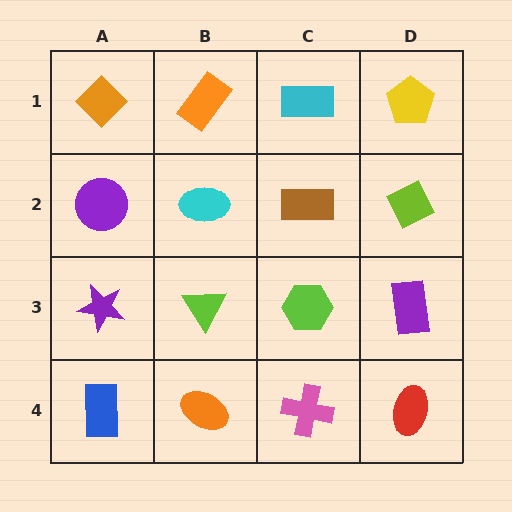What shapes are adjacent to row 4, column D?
A purple rectangle (row 3, column D), a pink cross (row 4, column C).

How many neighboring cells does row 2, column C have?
4.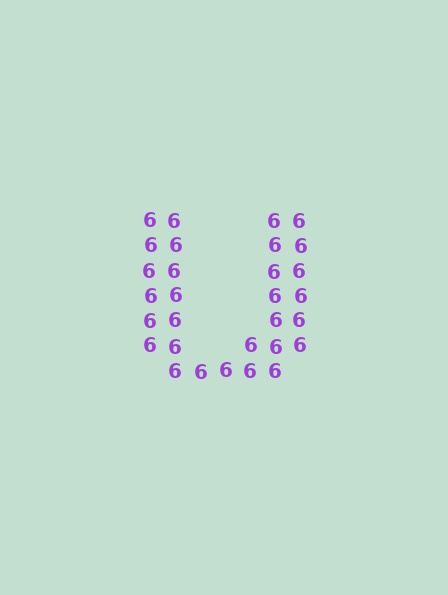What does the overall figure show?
The overall figure shows the letter U.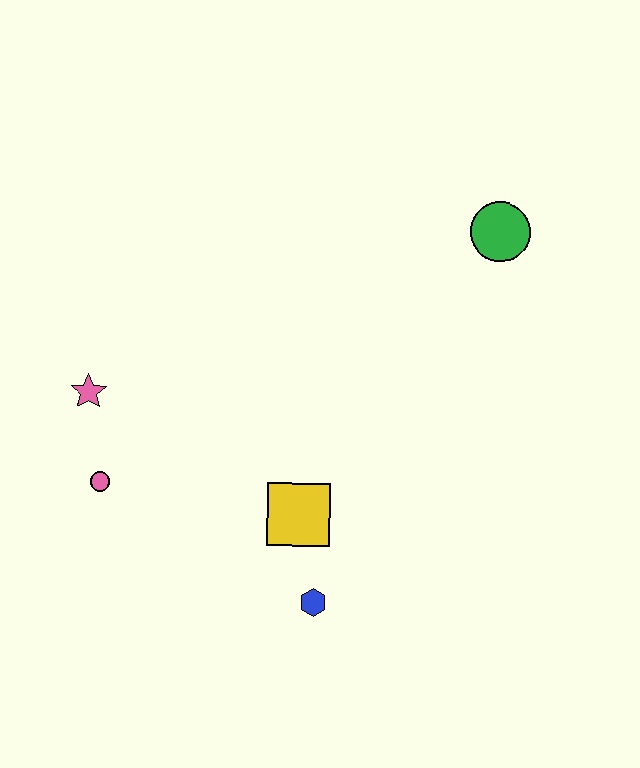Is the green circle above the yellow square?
Yes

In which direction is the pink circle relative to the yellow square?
The pink circle is to the left of the yellow square.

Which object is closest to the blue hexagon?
The yellow square is closest to the blue hexagon.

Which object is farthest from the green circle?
The pink circle is farthest from the green circle.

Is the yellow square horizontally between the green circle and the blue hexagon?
No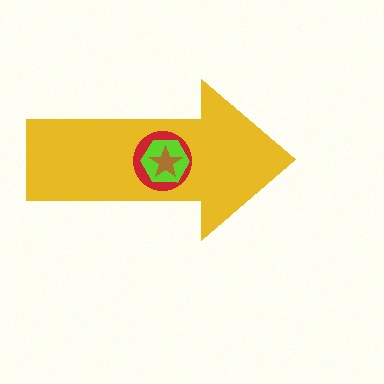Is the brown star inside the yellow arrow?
Yes.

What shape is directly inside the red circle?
The lime hexagon.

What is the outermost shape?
The yellow arrow.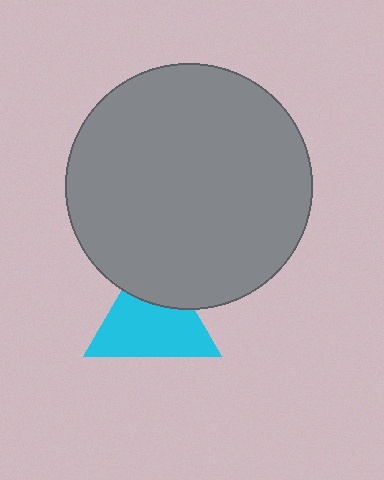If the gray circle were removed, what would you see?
You would see the complete cyan triangle.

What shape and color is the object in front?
The object in front is a gray circle.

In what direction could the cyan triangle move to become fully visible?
The cyan triangle could move down. That would shift it out from behind the gray circle entirely.